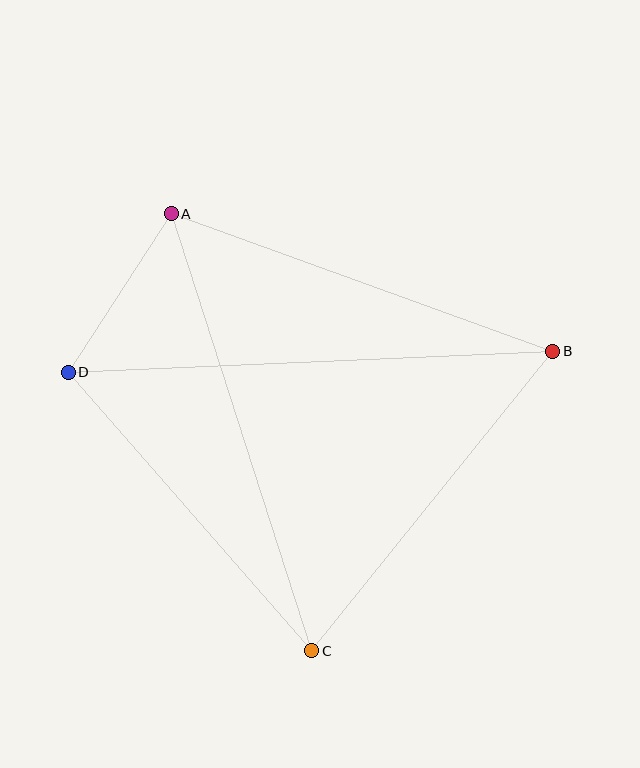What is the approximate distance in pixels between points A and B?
The distance between A and B is approximately 406 pixels.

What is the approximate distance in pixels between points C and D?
The distance between C and D is approximately 370 pixels.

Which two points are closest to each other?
Points A and D are closest to each other.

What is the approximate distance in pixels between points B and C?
The distance between B and C is approximately 384 pixels.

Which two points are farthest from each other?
Points B and D are farthest from each other.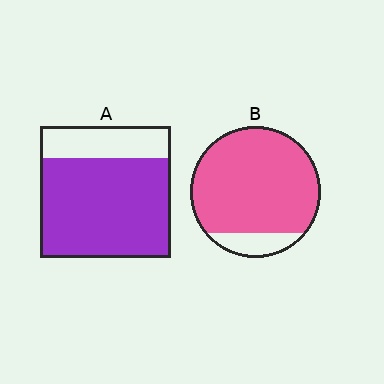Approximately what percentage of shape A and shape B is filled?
A is approximately 75% and B is approximately 85%.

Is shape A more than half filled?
Yes.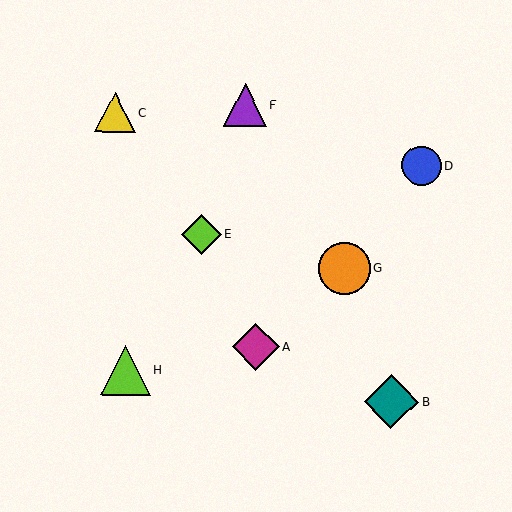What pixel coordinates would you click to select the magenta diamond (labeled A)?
Click at (256, 347) to select the magenta diamond A.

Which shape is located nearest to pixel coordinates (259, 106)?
The purple triangle (labeled F) at (245, 105) is nearest to that location.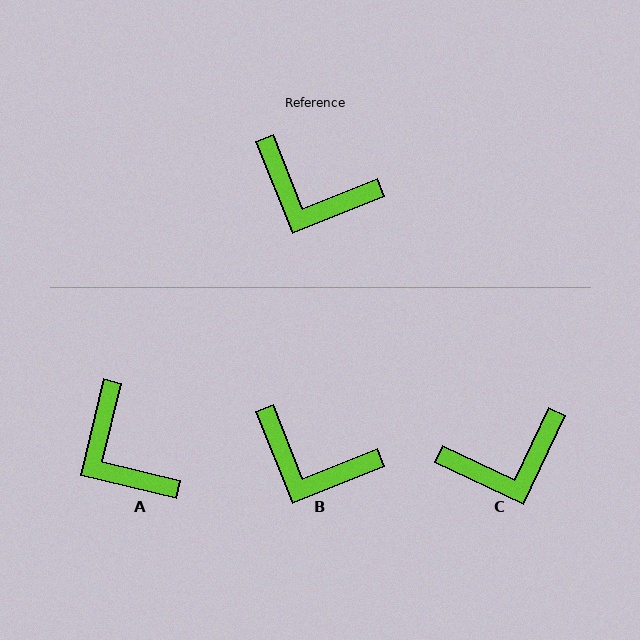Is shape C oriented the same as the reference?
No, it is off by about 43 degrees.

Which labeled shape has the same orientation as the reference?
B.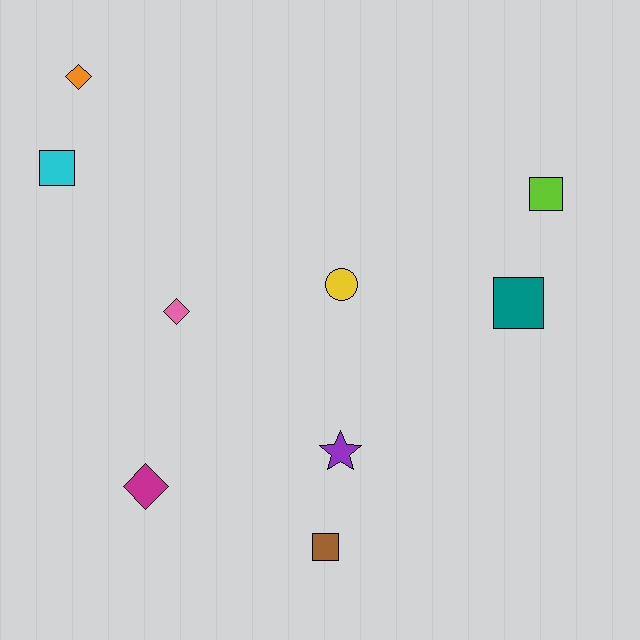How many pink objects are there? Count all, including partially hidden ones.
There is 1 pink object.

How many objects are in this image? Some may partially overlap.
There are 9 objects.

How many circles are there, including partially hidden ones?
There is 1 circle.